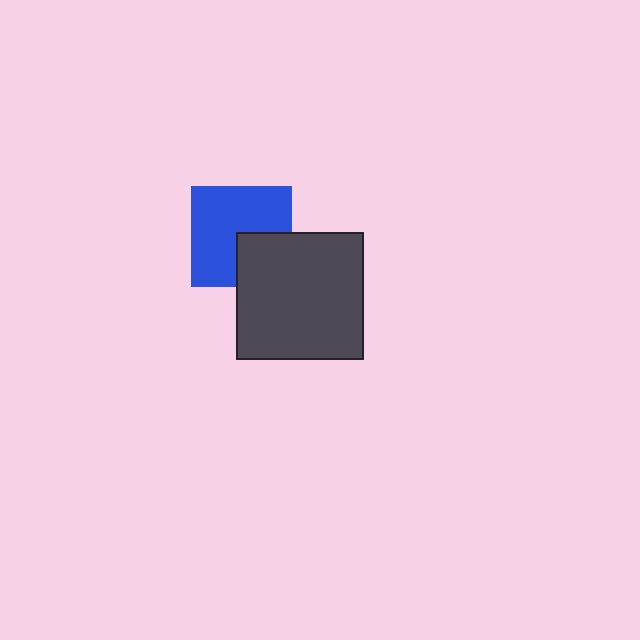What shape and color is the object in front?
The object in front is a dark gray square.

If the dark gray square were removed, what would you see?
You would see the complete blue square.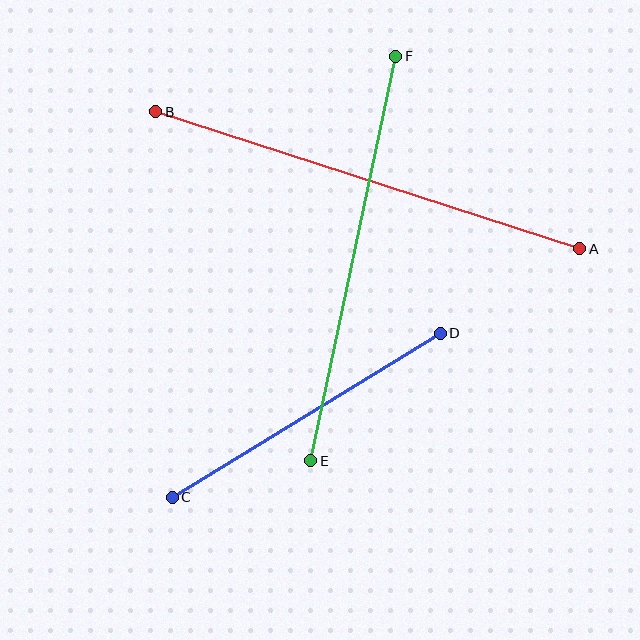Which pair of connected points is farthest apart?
Points A and B are farthest apart.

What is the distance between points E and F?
The distance is approximately 413 pixels.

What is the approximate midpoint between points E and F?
The midpoint is at approximately (353, 258) pixels.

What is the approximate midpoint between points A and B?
The midpoint is at approximately (368, 180) pixels.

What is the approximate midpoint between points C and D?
The midpoint is at approximately (306, 415) pixels.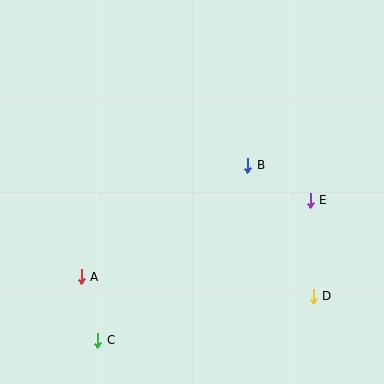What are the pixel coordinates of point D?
Point D is at (313, 296).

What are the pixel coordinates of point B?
Point B is at (248, 165).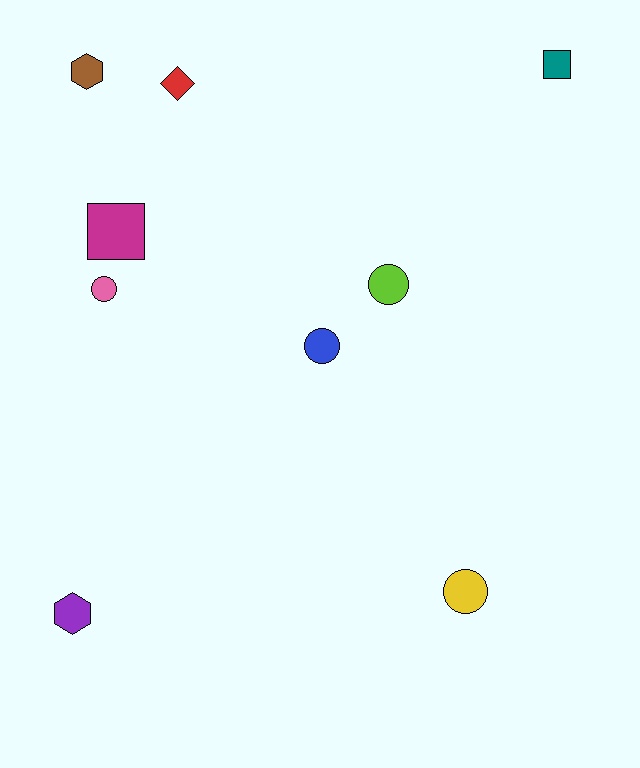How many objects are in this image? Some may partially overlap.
There are 9 objects.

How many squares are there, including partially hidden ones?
There are 2 squares.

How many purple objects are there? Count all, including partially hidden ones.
There is 1 purple object.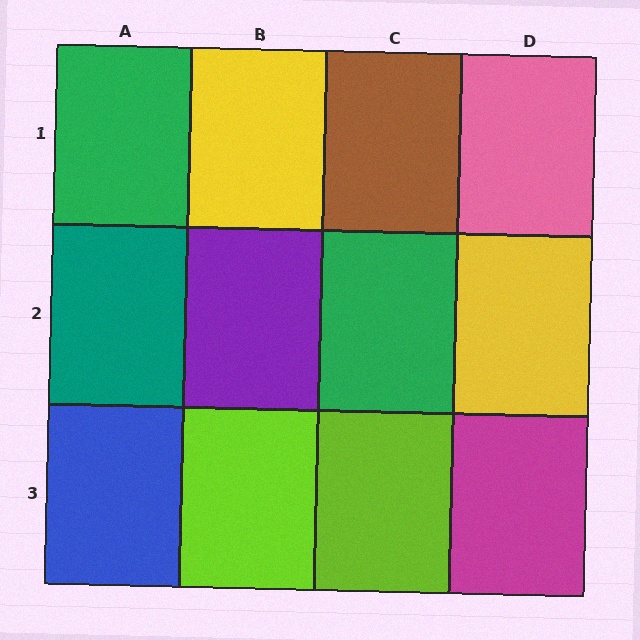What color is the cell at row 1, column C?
Brown.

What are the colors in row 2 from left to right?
Teal, purple, green, yellow.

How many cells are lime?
2 cells are lime.